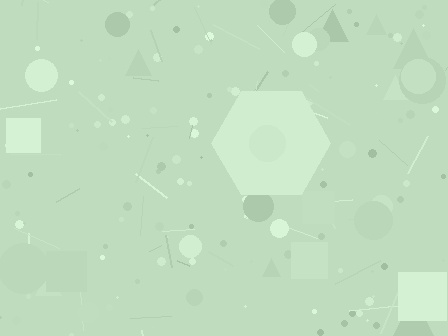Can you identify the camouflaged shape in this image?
The camouflaged shape is a hexagon.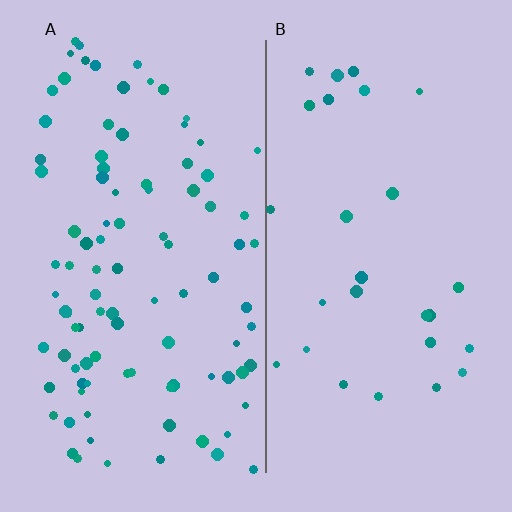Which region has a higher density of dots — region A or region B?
A (the left).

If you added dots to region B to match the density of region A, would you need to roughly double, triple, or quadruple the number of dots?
Approximately quadruple.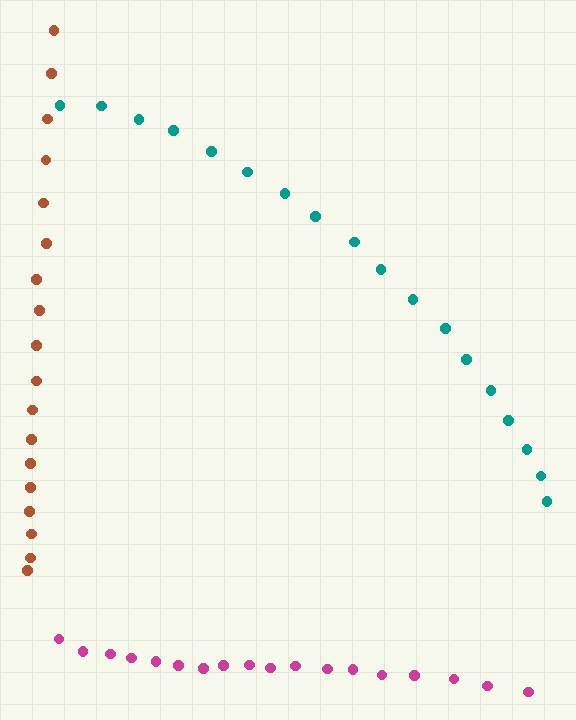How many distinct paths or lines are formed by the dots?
There are 3 distinct paths.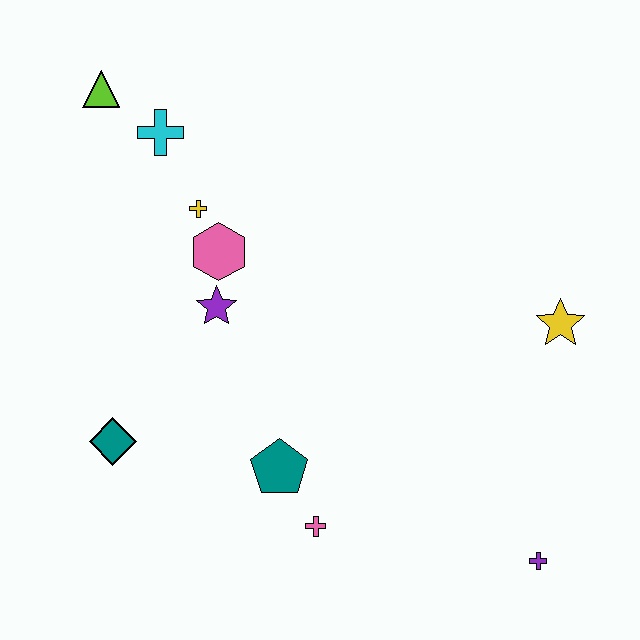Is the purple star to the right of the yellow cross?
Yes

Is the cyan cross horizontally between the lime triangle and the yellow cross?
Yes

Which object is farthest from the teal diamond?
The yellow star is farthest from the teal diamond.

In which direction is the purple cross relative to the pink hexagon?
The purple cross is to the right of the pink hexagon.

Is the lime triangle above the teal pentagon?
Yes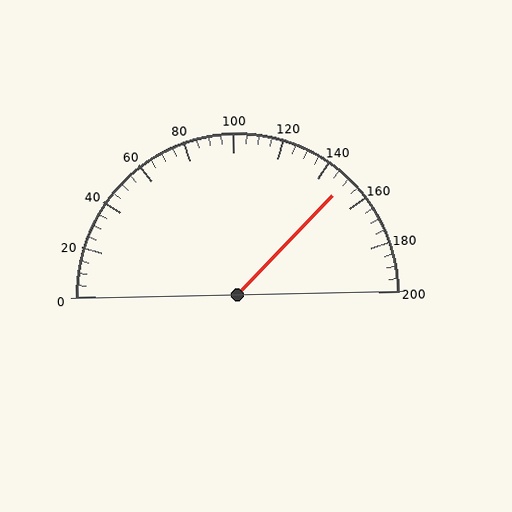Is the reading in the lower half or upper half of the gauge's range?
The reading is in the upper half of the range (0 to 200).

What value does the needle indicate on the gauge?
The needle indicates approximately 150.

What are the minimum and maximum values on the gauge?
The gauge ranges from 0 to 200.